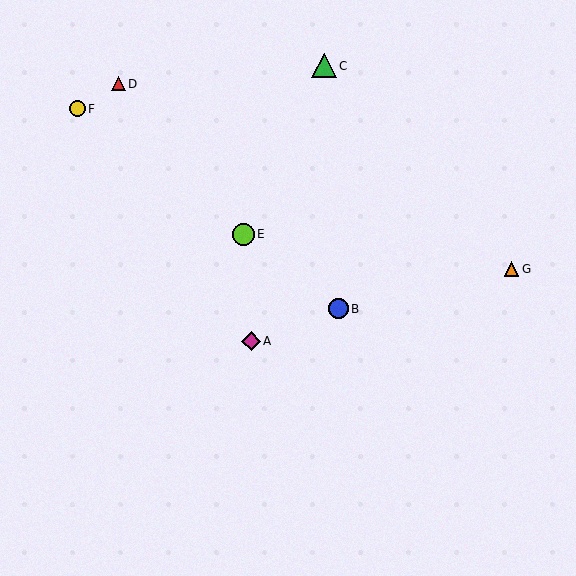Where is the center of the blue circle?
The center of the blue circle is at (338, 309).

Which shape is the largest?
The green triangle (labeled C) is the largest.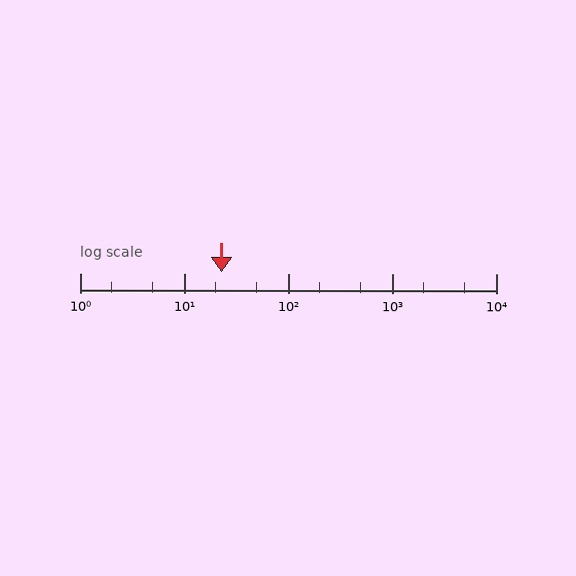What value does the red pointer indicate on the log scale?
The pointer indicates approximately 23.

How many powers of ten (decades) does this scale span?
The scale spans 4 decades, from 1 to 10000.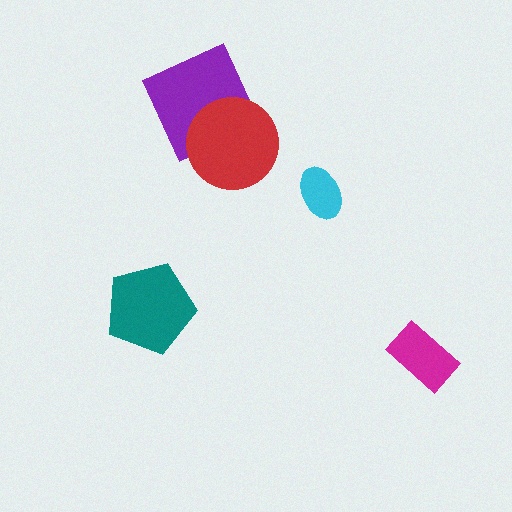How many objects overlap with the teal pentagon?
0 objects overlap with the teal pentagon.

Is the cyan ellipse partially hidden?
No, no other shape covers it.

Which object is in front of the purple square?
The red circle is in front of the purple square.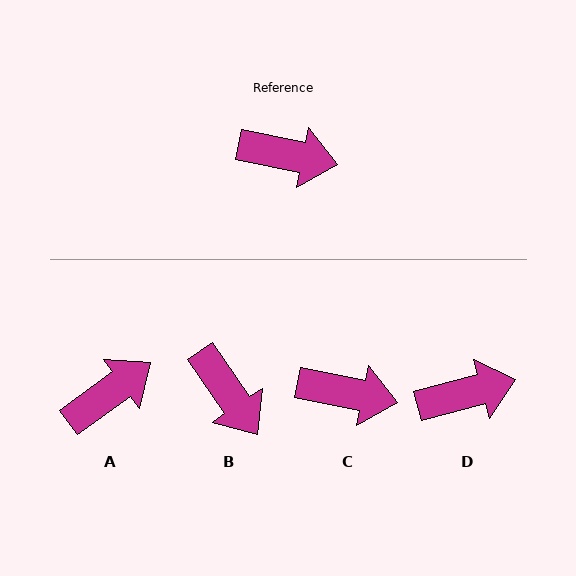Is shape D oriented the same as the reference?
No, it is off by about 27 degrees.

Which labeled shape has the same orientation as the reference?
C.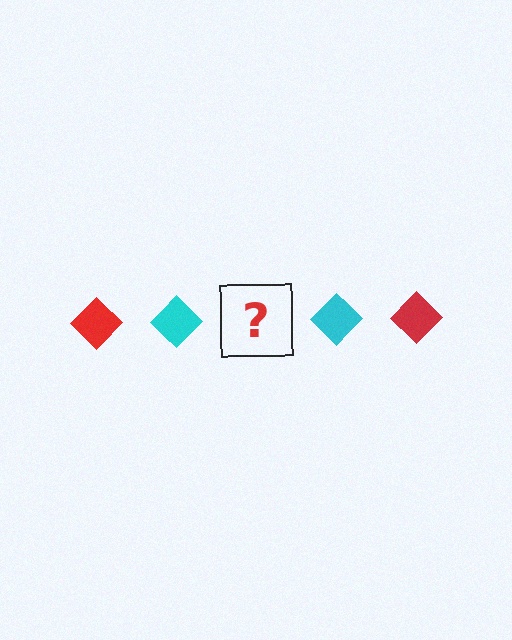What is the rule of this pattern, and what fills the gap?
The rule is that the pattern cycles through red, cyan diamonds. The gap should be filled with a red diamond.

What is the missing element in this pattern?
The missing element is a red diamond.